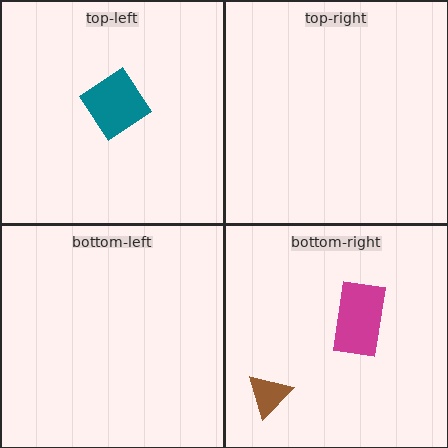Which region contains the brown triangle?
The bottom-right region.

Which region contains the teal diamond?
The top-left region.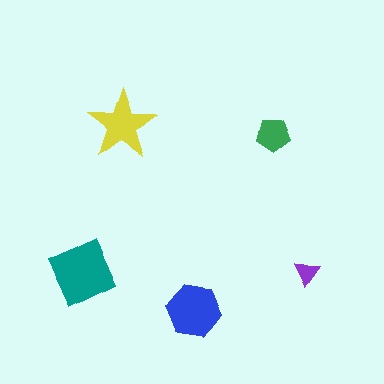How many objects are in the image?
There are 5 objects in the image.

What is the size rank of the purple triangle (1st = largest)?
5th.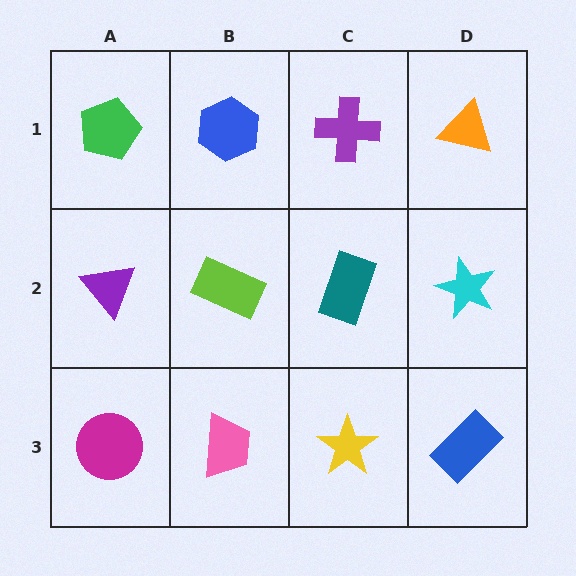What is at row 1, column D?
An orange triangle.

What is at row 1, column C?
A purple cross.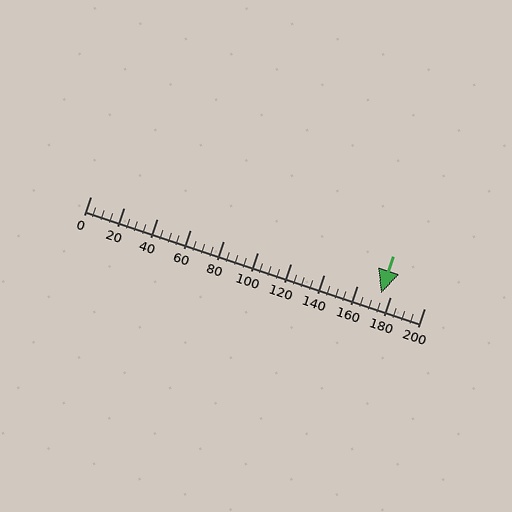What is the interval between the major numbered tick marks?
The major tick marks are spaced 20 units apart.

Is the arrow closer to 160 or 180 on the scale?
The arrow is closer to 180.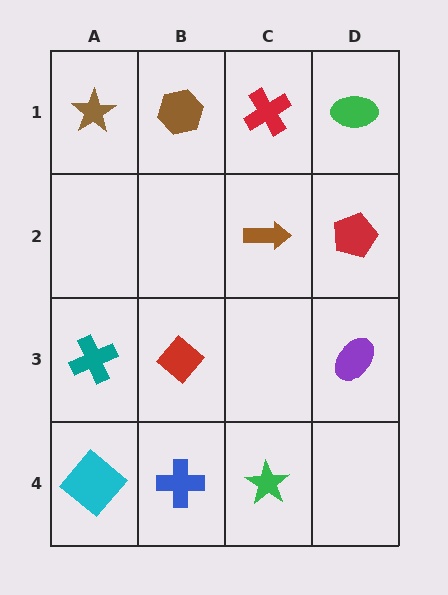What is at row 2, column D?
A red pentagon.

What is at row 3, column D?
A purple ellipse.